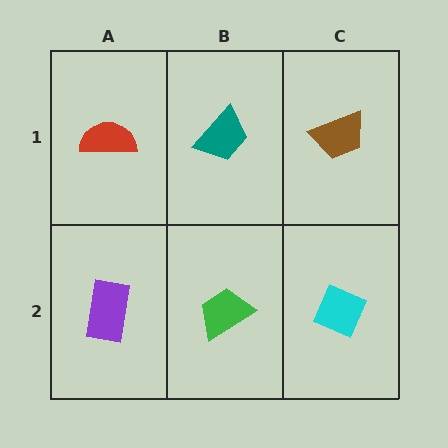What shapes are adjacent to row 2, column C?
A brown trapezoid (row 1, column C), a green trapezoid (row 2, column B).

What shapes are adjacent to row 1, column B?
A green trapezoid (row 2, column B), a red semicircle (row 1, column A), a brown trapezoid (row 1, column C).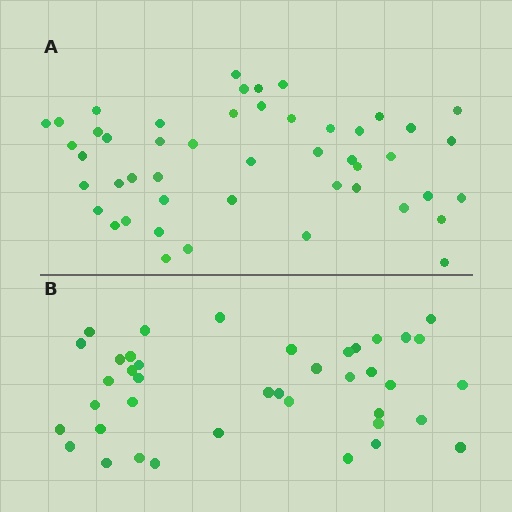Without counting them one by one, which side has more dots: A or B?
Region A (the top region) has more dots.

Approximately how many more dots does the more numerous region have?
Region A has roughly 8 or so more dots than region B.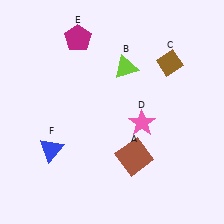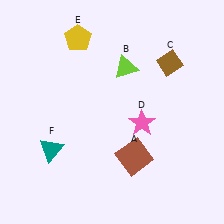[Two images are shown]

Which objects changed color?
E changed from magenta to yellow. F changed from blue to teal.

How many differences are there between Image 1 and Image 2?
There are 2 differences between the two images.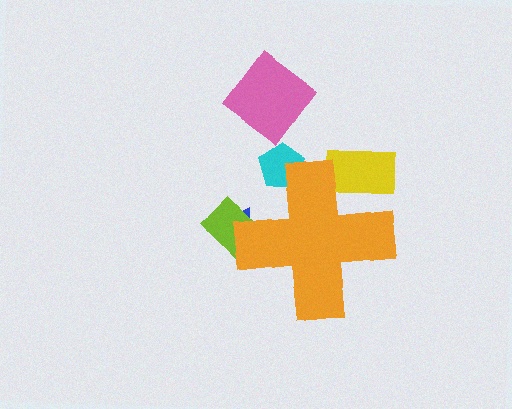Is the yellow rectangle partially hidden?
Yes, the yellow rectangle is partially hidden behind the orange cross.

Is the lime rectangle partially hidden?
Yes, the lime rectangle is partially hidden behind the orange cross.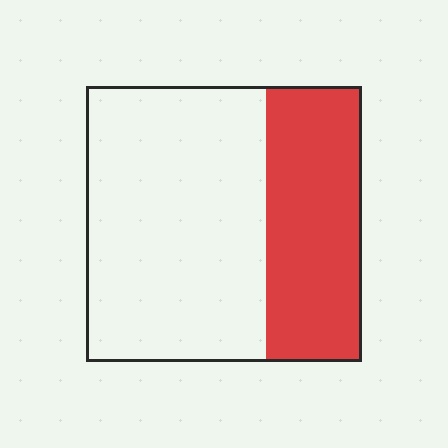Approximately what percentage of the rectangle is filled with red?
Approximately 35%.